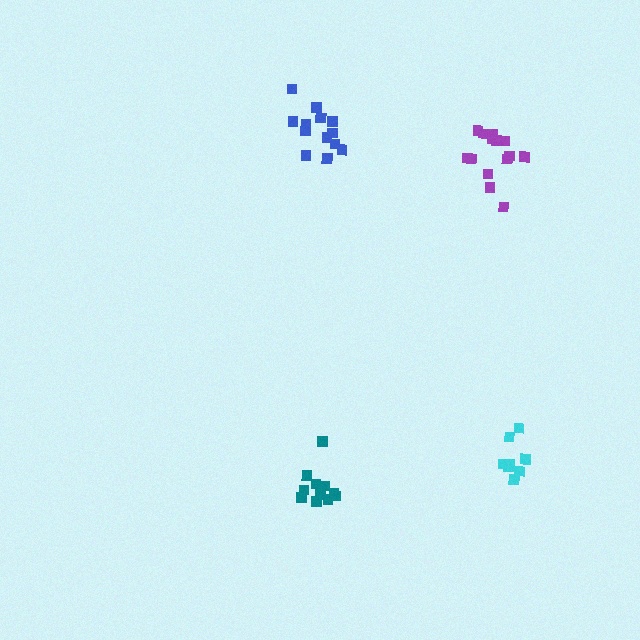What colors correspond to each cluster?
The clusters are colored: teal, purple, cyan, blue.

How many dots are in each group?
Group 1: 11 dots, Group 2: 14 dots, Group 3: 8 dots, Group 4: 13 dots (46 total).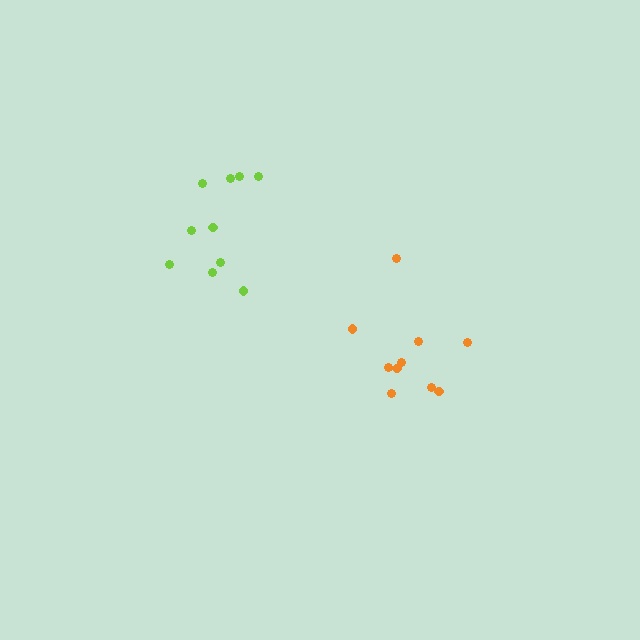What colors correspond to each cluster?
The clusters are colored: orange, lime.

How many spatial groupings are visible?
There are 2 spatial groupings.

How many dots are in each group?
Group 1: 10 dots, Group 2: 10 dots (20 total).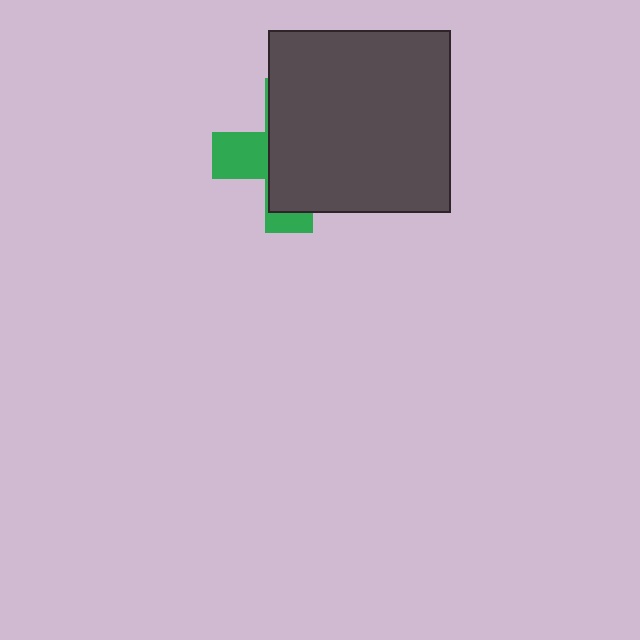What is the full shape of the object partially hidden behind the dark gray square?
The partially hidden object is a green cross.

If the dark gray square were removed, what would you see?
You would see the complete green cross.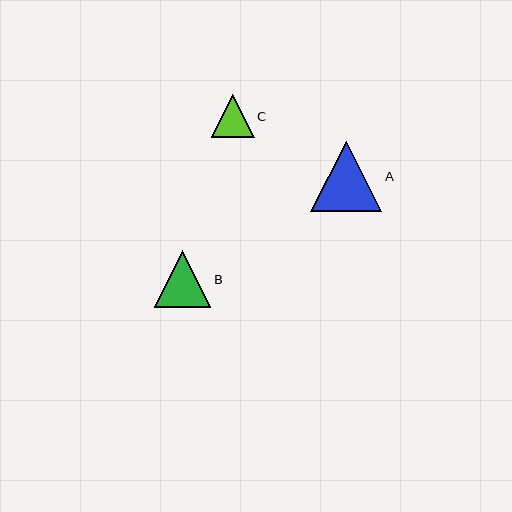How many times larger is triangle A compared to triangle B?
Triangle A is approximately 1.3 times the size of triangle B.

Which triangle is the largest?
Triangle A is the largest with a size of approximately 71 pixels.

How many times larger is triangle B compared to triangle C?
Triangle B is approximately 1.3 times the size of triangle C.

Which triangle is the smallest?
Triangle C is the smallest with a size of approximately 43 pixels.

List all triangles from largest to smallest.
From largest to smallest: A, B, C.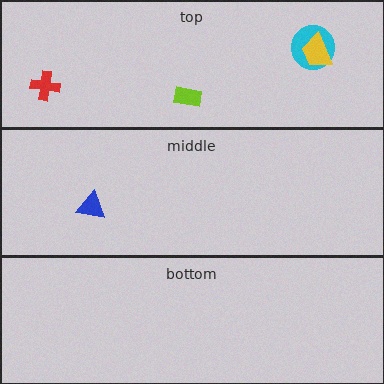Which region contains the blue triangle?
The middle region.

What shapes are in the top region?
The cyan circle, the lime rectangle, the yellow trapezoid, the red cross.